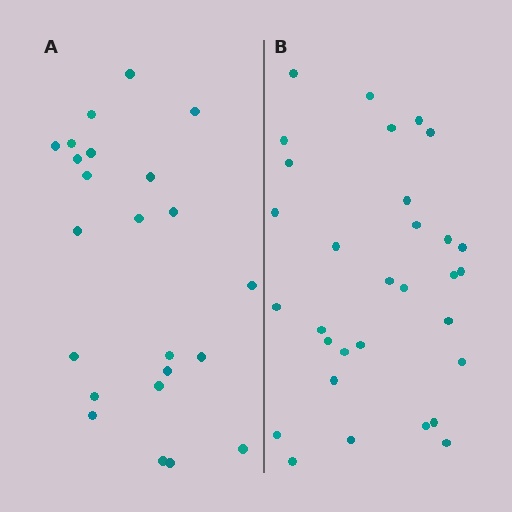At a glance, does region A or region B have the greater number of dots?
Region B (the right region) has more dots.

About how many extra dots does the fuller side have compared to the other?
Region B has roughly 8 or so more dots than region A.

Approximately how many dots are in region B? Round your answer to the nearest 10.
About 30 dots. (The exact count is 31, which rounds to 30.)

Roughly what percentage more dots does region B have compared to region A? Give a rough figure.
About 35% more.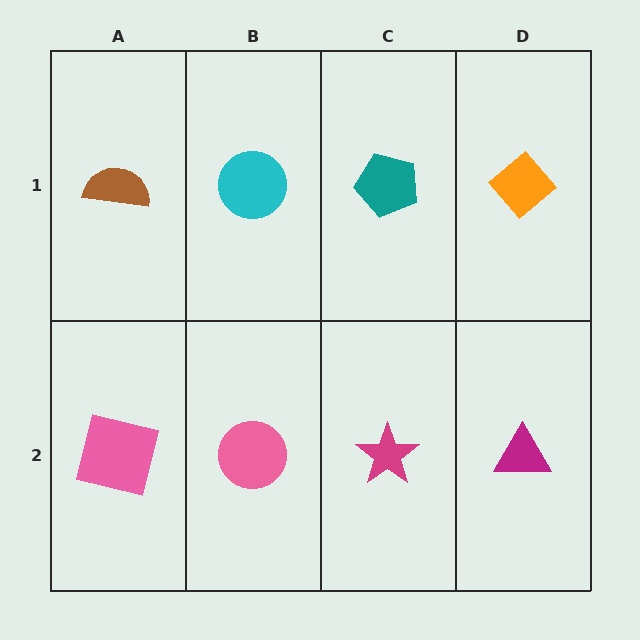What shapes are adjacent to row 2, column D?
An orange diamond (row 1, column D), a magenta star (row 2, column C).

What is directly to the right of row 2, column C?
A magenta triangle.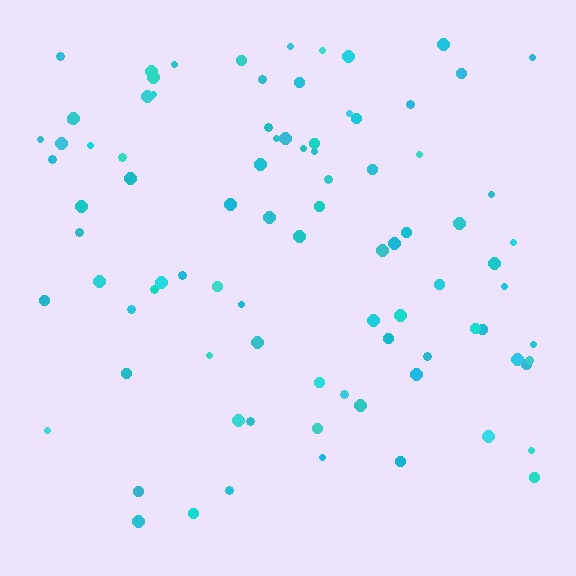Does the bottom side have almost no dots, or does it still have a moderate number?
Still a moderate number, just noticeably fewer than the top.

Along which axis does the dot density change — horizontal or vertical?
Vertical.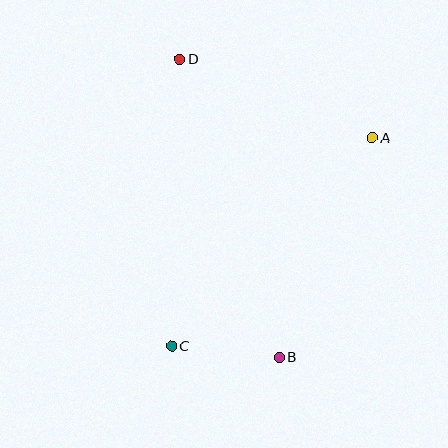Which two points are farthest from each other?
Points B and D are farthest from each other.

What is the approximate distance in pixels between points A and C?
The distance between A and C is approximately 289 pixels.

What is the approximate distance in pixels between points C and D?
The distance between C and D is approximately 287 pixels.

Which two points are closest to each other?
Points B and C are closest to each other.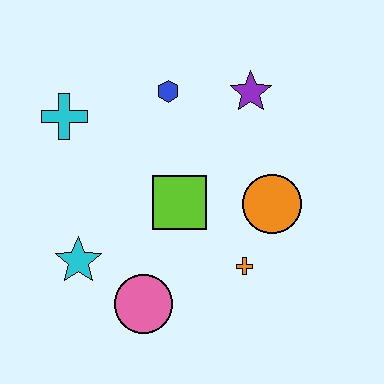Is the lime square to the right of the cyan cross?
Yes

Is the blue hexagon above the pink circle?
Yes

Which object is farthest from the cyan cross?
The orange cross is farthest from the cyan cross.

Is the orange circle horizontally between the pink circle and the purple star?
No